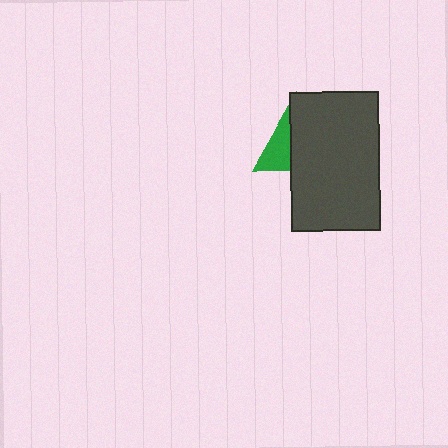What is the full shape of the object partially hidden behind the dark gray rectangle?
The partially hidden object is a green triangle.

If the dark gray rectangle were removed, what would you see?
You would see the complete green triangle.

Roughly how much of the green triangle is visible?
A small part of it is visible (roughly 36%).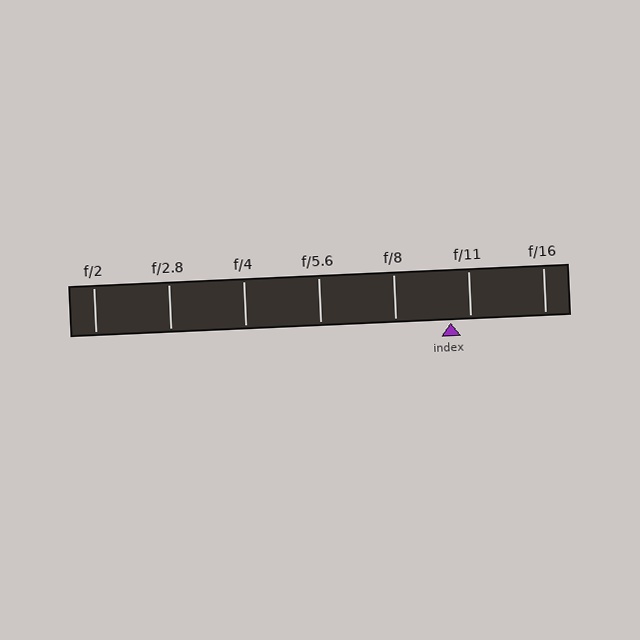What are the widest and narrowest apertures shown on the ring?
The widest aperture shown is f/2 and the narrowest is f/16.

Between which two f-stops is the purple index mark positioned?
The index mark is between f/8 and f/11.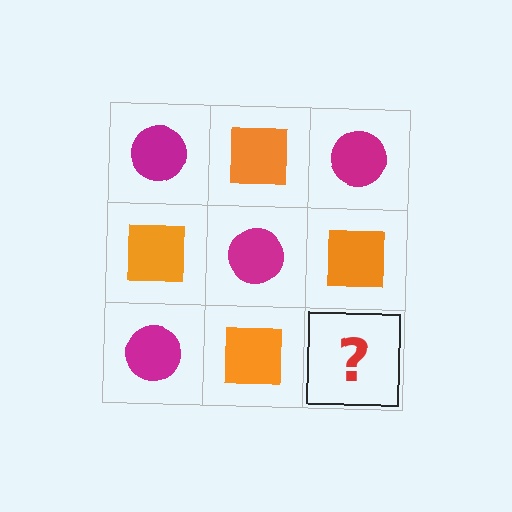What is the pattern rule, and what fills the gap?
The rule is that it alternates magenta circle and orange square in a checkerboard pattern. The gap should be filled with a magenta circle.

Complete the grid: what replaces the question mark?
The question mark should be replaced with a magenta circle.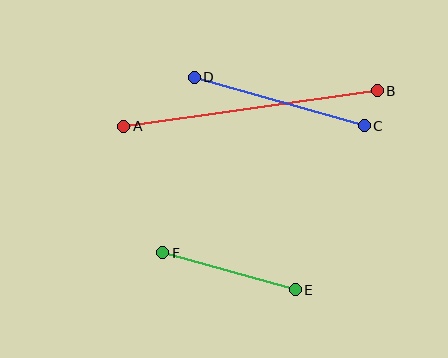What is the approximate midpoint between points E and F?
The midpoint is at approximately (229, 271) pixels.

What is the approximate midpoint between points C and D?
The midpoint is at approximately (279, 102) pixels.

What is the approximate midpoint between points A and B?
The midpoint is at approximately (251, 109) pixels.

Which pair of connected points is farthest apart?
Points A and B are farthest apart.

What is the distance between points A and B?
The distance is approximately 256 pixels.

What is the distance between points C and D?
The distance is approximately 177 pixels.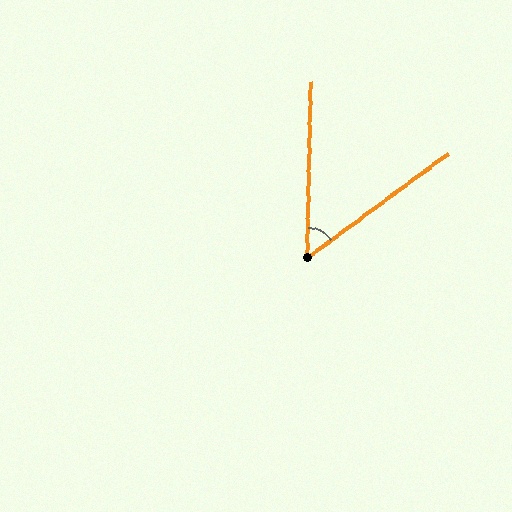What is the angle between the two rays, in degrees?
Approximately 53 degrees.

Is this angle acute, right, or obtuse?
It is acute.